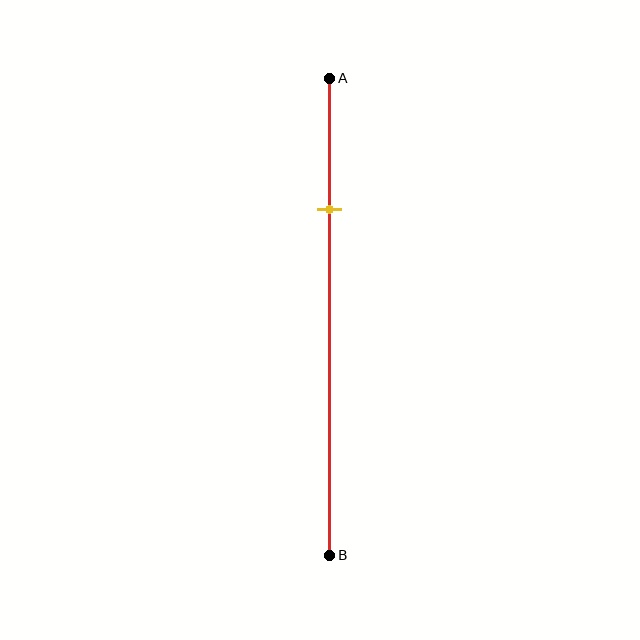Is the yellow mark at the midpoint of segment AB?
No, the mark is at about 30% from A, not at the 50% midpoint.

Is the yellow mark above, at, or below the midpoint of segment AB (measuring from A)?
The yellow mark is above the midpoint of segment AB.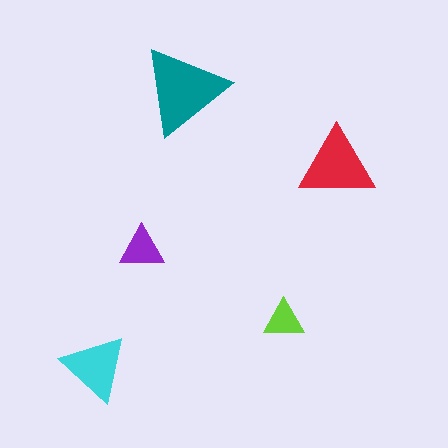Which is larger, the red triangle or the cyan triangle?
The red one.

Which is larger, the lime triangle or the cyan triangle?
The cyan one.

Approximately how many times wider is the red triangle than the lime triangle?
About 2 times wider.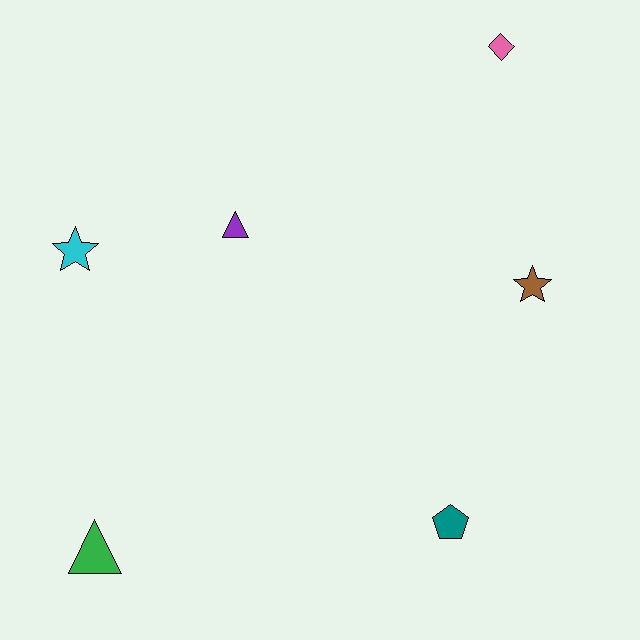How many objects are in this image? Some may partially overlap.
There are 6 objects.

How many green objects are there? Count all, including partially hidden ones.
There is 1 green object.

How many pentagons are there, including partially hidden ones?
There is 1 pentagon.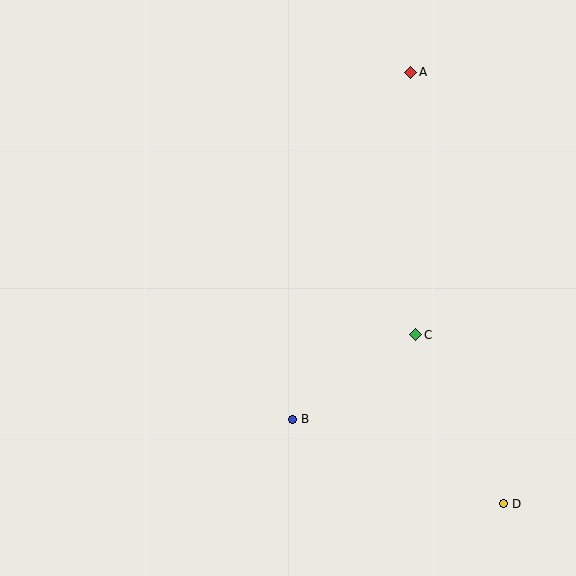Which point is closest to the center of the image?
Point B at (293, 419) is closest to the center.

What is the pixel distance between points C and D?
The distance between C and D is 190 pixels.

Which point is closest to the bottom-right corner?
Point D is closest to the bottom-right corner.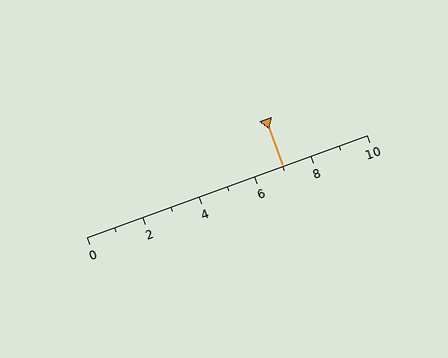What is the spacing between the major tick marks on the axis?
The major ticks are spaced 2 apart.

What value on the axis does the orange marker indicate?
The marker indicates approximately 7.